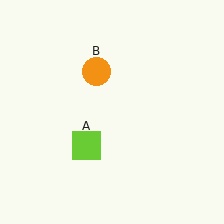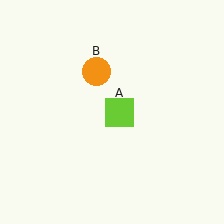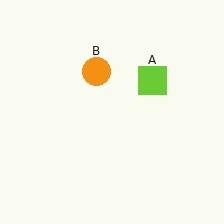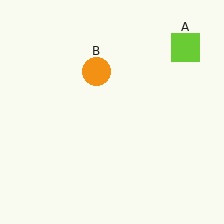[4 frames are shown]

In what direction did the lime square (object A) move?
The lime square (object A) moved up and to the right.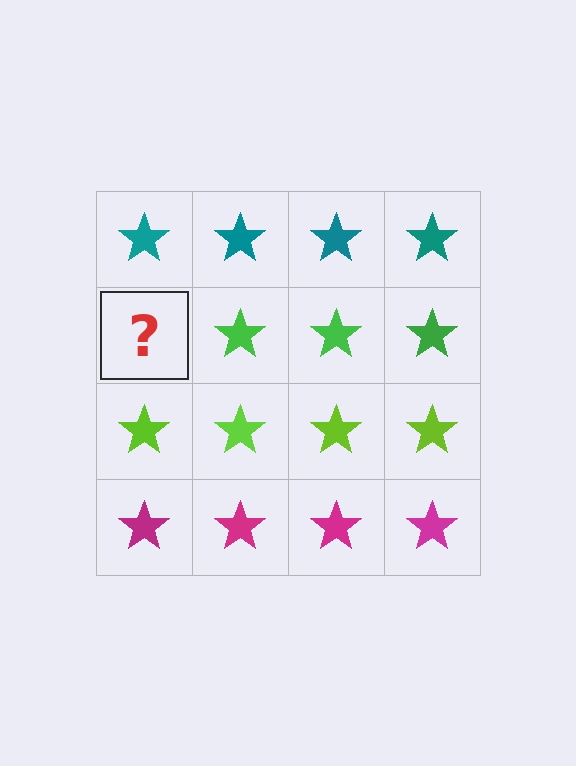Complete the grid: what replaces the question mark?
The question mark should be replaced with a green star.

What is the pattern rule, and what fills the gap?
The rule is that each row has a consistent color. The gap should be filled with a green star.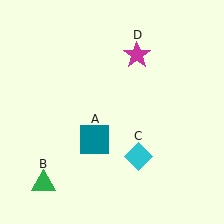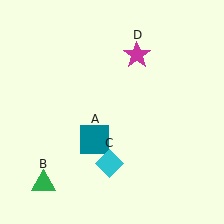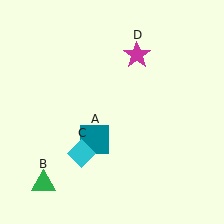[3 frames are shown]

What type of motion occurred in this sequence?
The cyan diamond (object C) rotated clockwise around the center of the scene.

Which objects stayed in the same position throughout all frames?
Teal square (object A) and green triangle (object B) and magenta star (object D) remained stationary.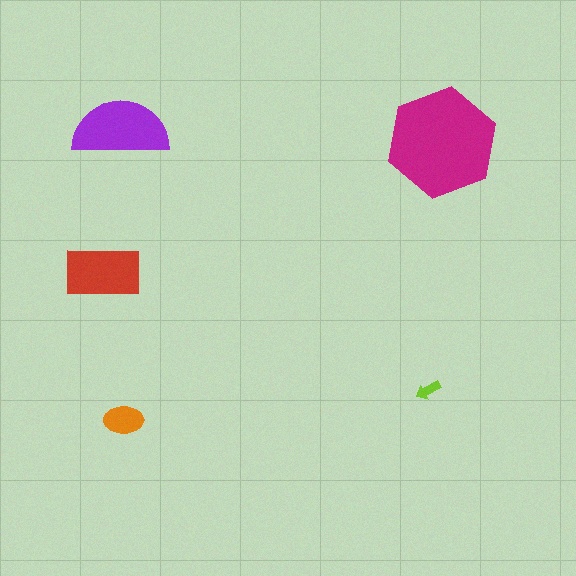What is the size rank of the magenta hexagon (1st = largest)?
1st.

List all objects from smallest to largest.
The lime arrow, the orange ellipse, the red rectangle, the purple semicircle, the magenta hexagon.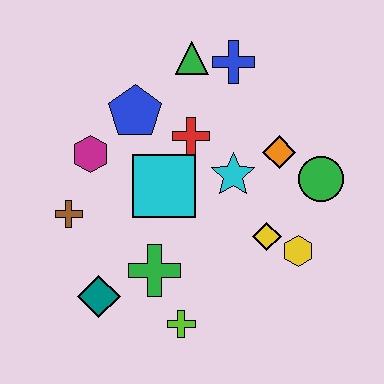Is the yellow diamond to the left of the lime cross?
No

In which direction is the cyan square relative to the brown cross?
The cyan square is to the right of the brown cross.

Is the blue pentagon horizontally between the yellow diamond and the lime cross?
No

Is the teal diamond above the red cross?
No